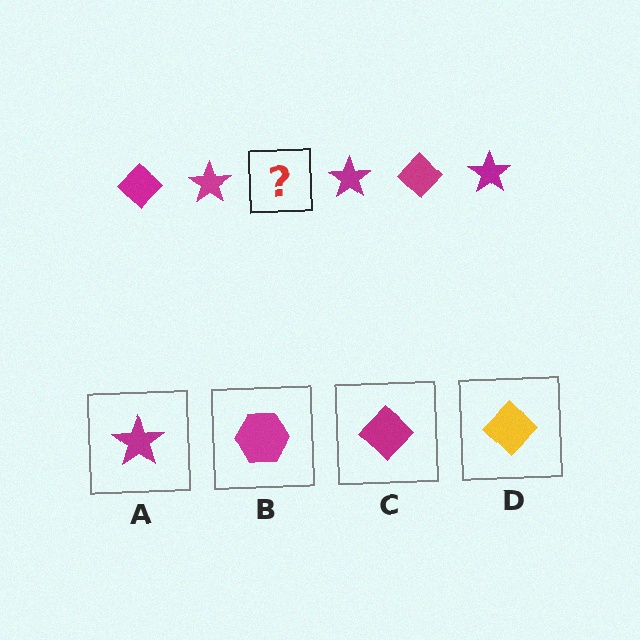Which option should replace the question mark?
Option C.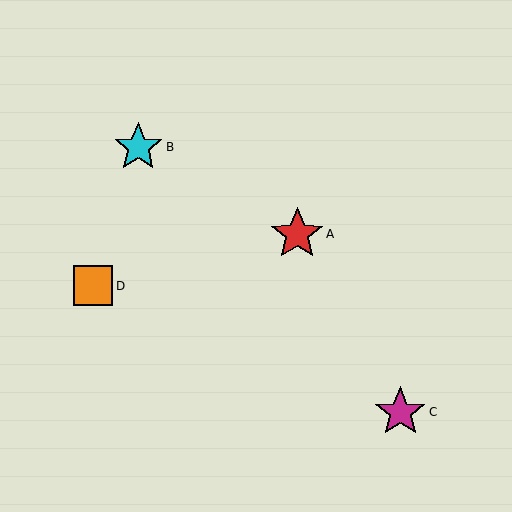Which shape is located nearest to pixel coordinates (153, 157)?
The cyan star (labeled B) at (138, 147) is nearest to that location.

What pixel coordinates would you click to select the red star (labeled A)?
Click at (297, 234) to select the red star A.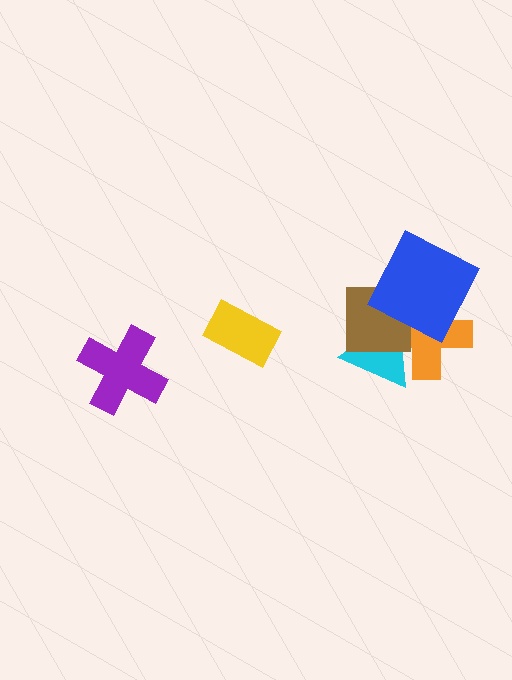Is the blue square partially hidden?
No, no other shape covers it.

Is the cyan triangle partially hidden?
Yes, it is partially covered by another shape.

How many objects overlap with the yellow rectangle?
0 objects overlap with the yellow rectangle.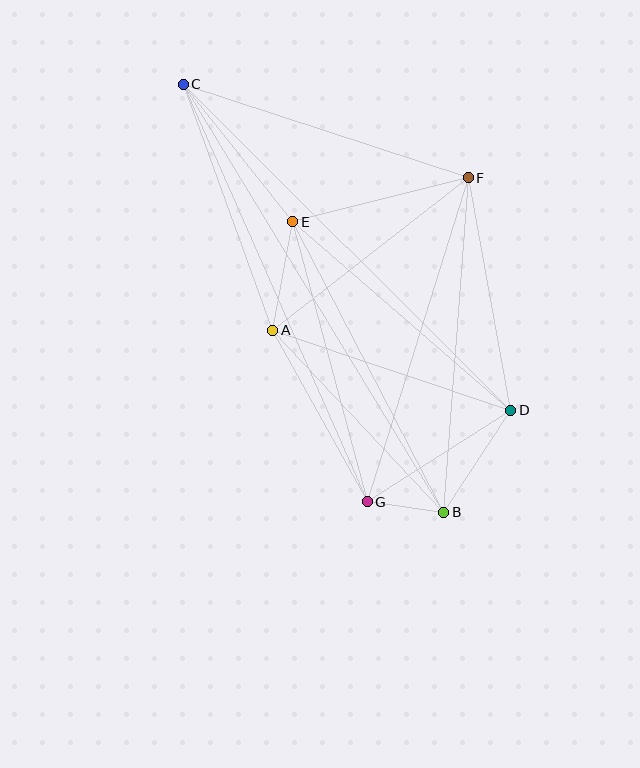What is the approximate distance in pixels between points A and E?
The distance between A and E is approximately 110 pixels.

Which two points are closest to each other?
Points B and G are closest to each other.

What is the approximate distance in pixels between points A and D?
The distance between A and D is approximately 251 pixels.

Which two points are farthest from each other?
Points B and C are farthest from each other.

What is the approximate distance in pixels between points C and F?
The distance between C and F is approximately 300 pixels.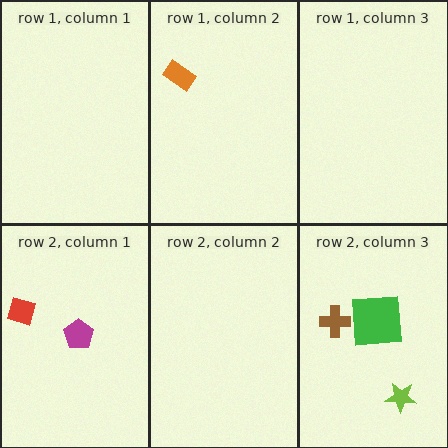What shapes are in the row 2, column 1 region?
The red diamond, the magenta pentagon.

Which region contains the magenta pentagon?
The row 2, column 1 region.